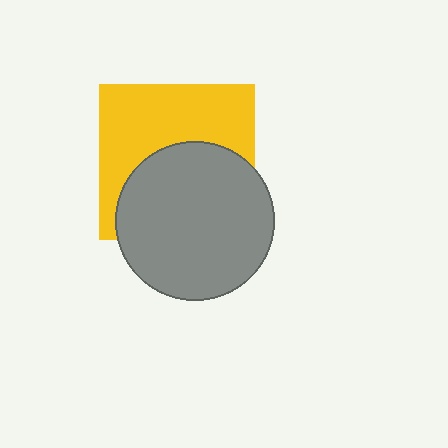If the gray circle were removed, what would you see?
You would see the complete yellow square.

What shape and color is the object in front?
The object in front is a gray circle.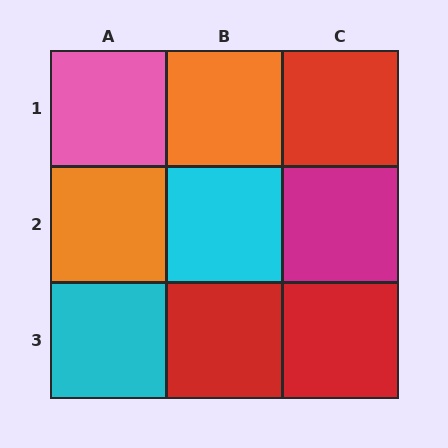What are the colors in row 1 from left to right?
Pink, orange, red.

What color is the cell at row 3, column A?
Cyan.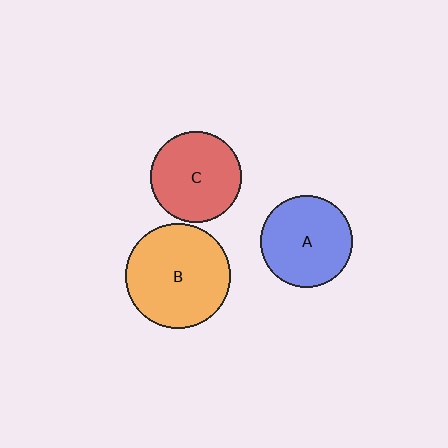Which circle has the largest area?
Circle B (orange).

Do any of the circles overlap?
No, none of the circles overlap.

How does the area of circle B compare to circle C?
Approximately 1.3 times.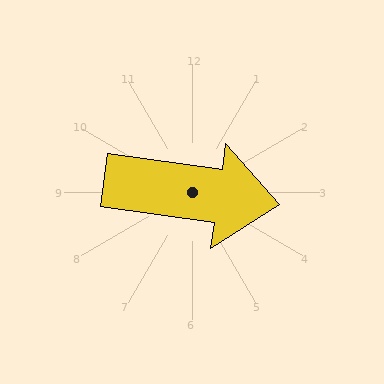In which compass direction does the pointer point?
East.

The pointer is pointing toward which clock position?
Roughly 3 o'clock.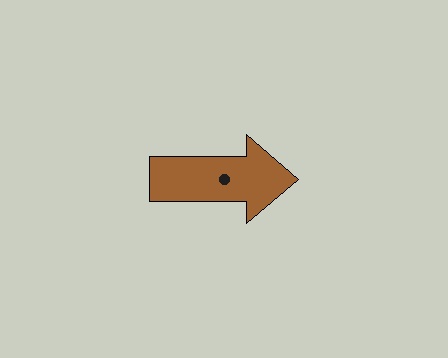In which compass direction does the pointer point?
East.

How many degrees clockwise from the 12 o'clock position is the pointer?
Approximately 90 degrees.